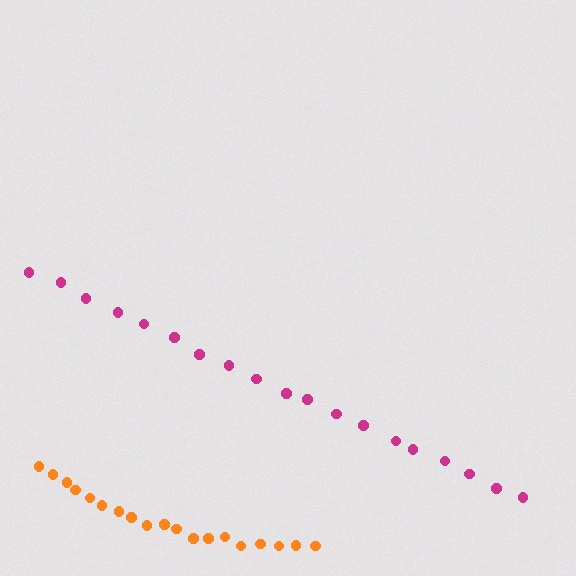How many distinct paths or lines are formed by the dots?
There are 2 distinct paths.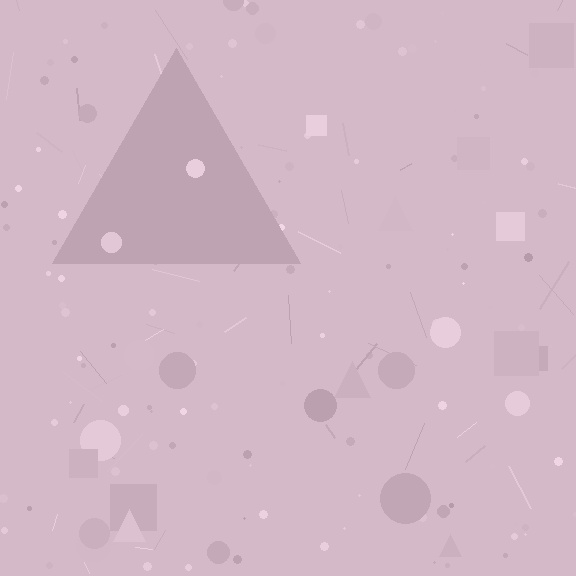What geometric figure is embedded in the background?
A triangle is embedded in the background.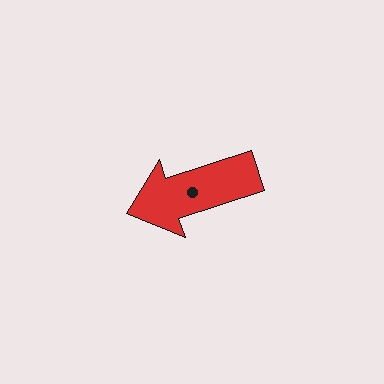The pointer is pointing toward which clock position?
Roughly 8 o'clock.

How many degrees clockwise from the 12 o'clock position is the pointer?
Approximately 252 degrees.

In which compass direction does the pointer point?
West.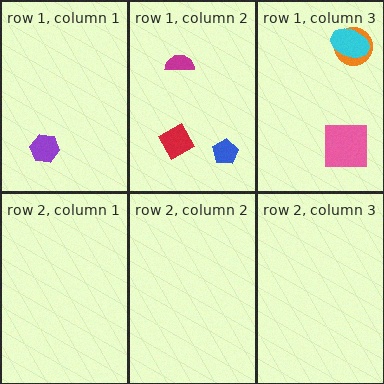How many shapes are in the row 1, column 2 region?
3.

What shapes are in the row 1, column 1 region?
The purple hexagon.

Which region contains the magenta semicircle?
The row 1, column 2 region.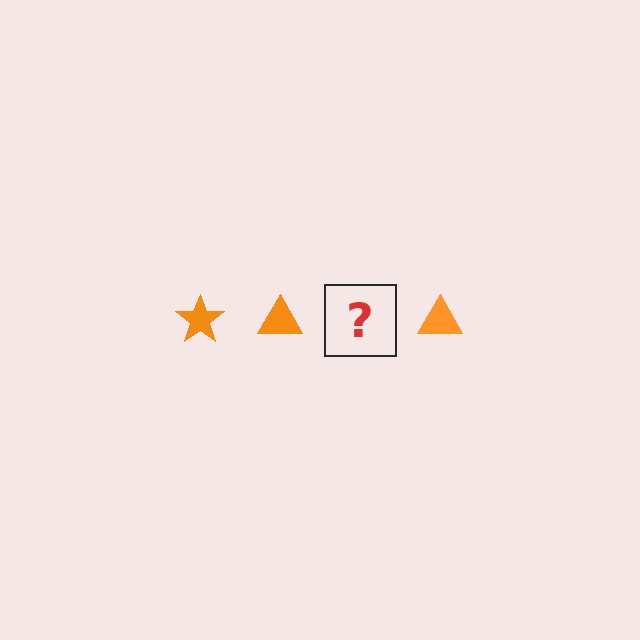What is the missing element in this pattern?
The missing element is an orange star.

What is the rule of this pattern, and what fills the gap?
The rule is that the pattern cycles through star, triangle shapes in orange. The gap should be filled with an orange star.